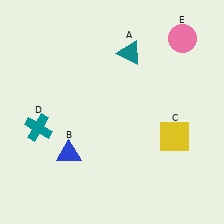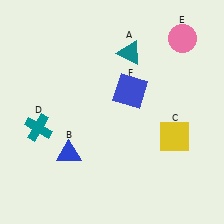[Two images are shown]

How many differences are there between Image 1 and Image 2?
There is 1 difference between the two images.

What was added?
A blue square (F) was added in Image 2.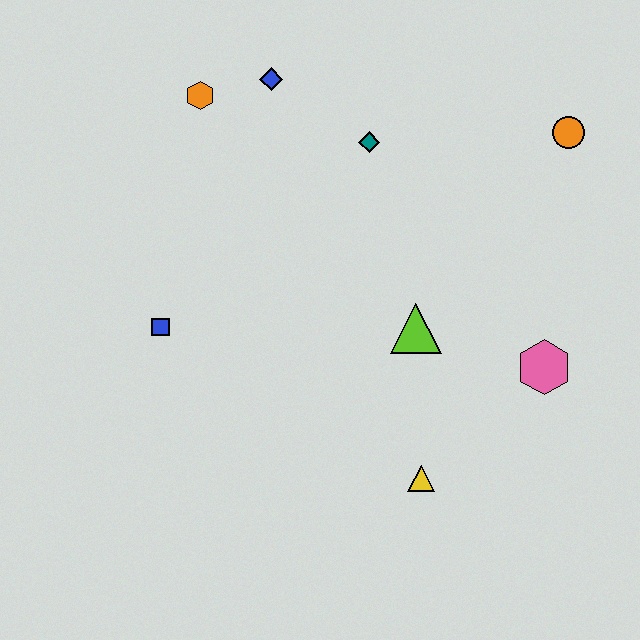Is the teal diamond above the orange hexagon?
No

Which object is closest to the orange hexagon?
The blue diamond is closest to the orange hexagon.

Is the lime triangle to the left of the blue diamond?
No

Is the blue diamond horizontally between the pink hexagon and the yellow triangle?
No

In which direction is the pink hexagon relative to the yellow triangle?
The pink hexagon is to the right of the yellow triangle.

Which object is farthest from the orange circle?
The blue square is farthest from the orange circle.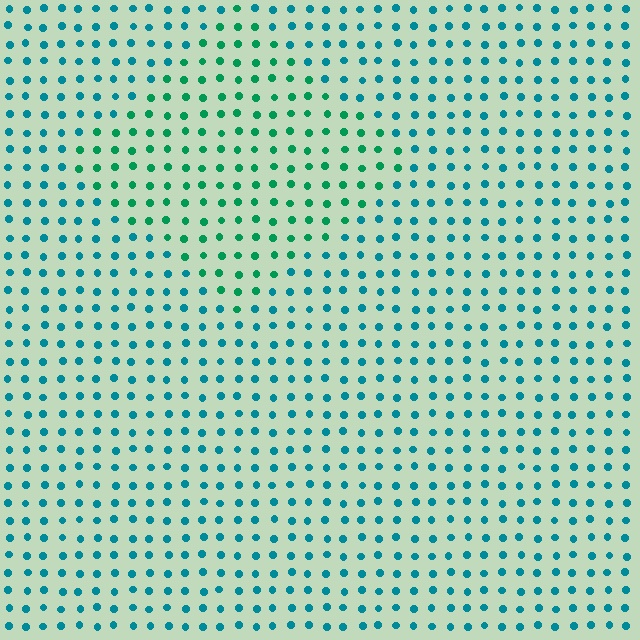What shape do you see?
I see a diamond.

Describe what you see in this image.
The image is filled with small teal elements in a uniform arrangement. A diamond-shaped region is visible where the elements are tinted to a slightly different hue, forming a subtle color boundary.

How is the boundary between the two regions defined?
The boundary is defined purely by a slight shift in hue (about 33 degrees). Spacing, size, and orientation are identical on both sides.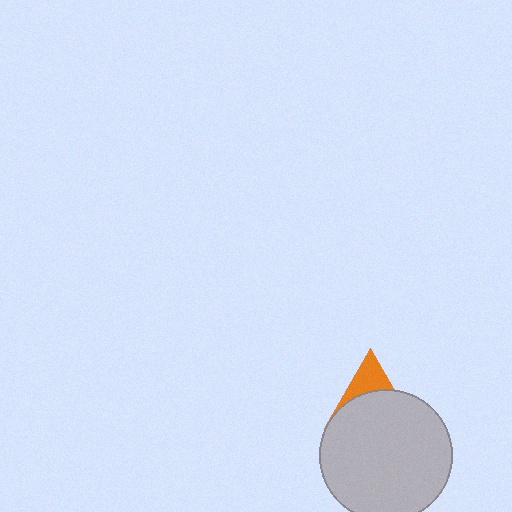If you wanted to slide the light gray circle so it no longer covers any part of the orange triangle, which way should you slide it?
Slide it down — that is the most direct way to separate the two shapes.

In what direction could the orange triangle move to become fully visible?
The orange triangle could move up. That would shift it out from behind the light gray circle entirely.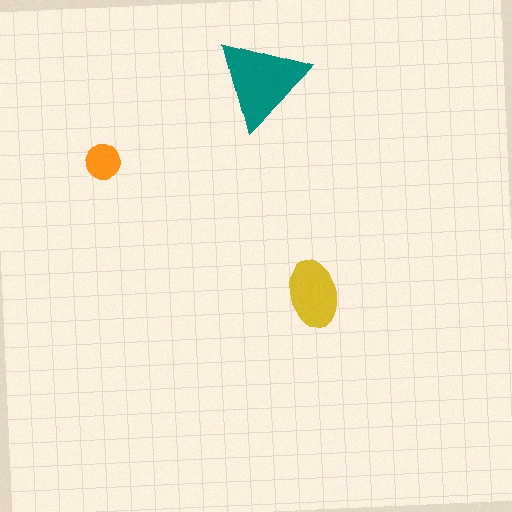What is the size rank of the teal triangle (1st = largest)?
1st.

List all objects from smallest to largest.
The orange circle, the yellow ellipse, the teal triangle.